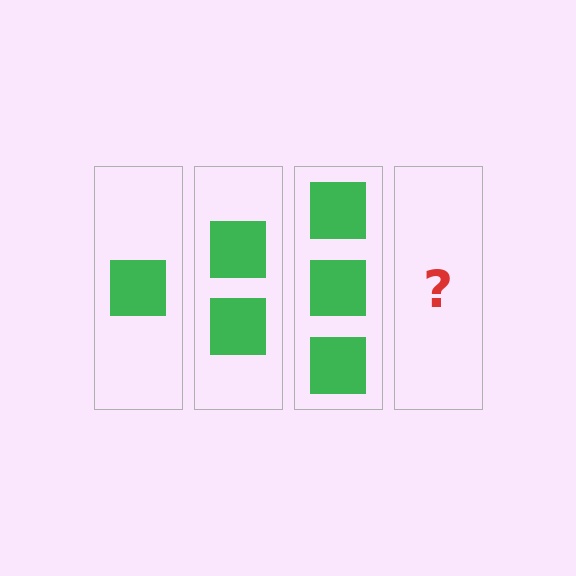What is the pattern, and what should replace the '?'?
The pattern is that each step adds one more square. The '?' should be 4 squares.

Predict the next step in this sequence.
The next step is 4 squares.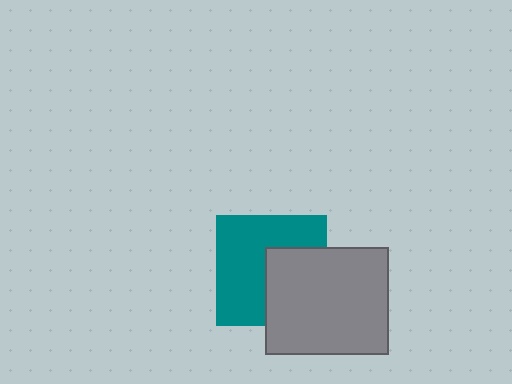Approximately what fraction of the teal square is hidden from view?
Roughly 39% of the teal square is hidden behind the gray rectangle.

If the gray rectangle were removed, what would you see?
You would see the complete teal square.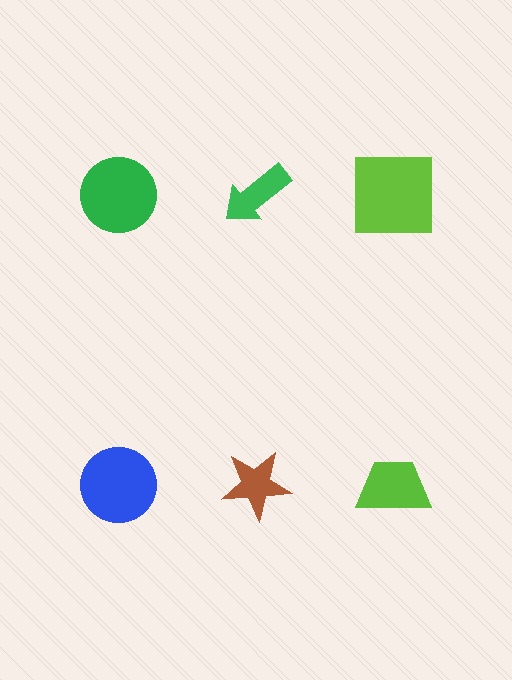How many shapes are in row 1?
3 shapes.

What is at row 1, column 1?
A green circle.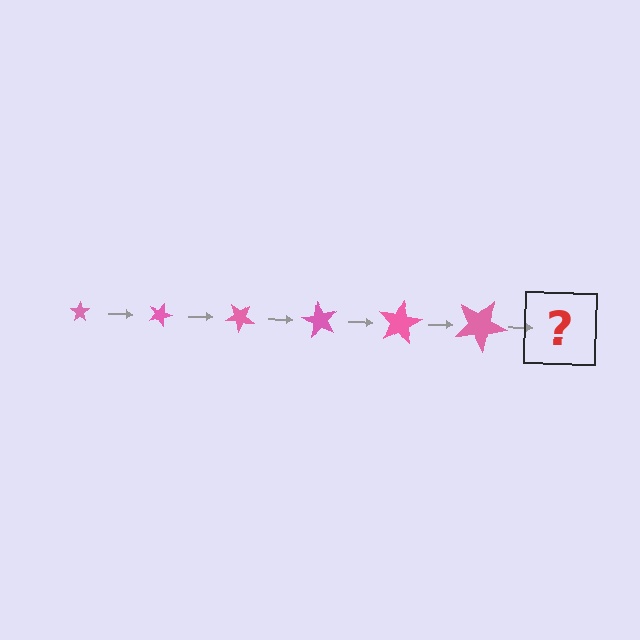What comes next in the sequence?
The next element should be a star, larger than the previous one and rotated 120 degrees from the start.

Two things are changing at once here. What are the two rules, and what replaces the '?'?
The two rules are that the star grows larger each step and it rotates 20 degrees each step. The '?' should be a star, larger than the previous one and rotated 120 degrees from the start.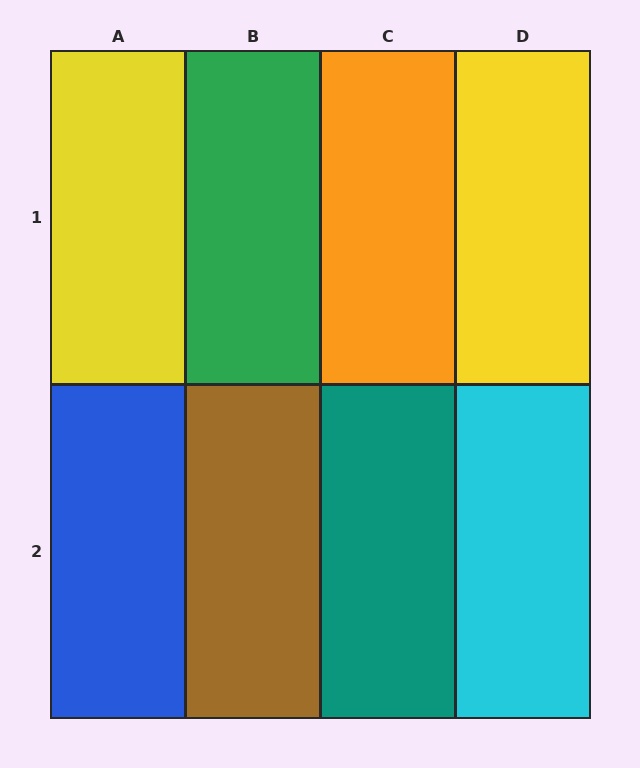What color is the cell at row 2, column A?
Blue.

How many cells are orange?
1 cell is orange.